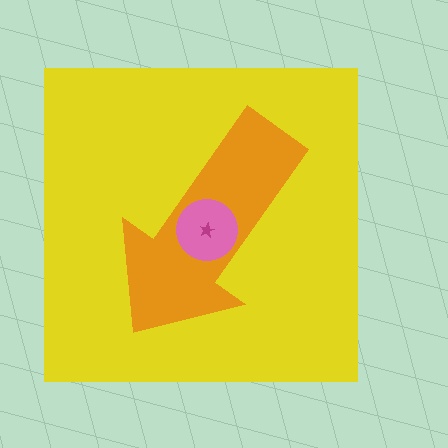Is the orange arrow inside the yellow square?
Yes.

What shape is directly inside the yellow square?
The orange arrow.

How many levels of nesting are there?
4.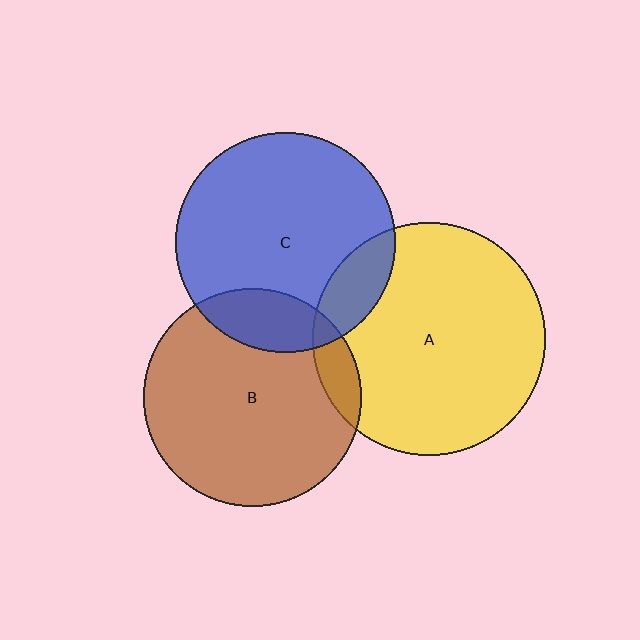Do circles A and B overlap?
Yes.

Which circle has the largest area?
Circle A (yellow).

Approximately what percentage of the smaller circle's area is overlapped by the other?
Approximately 10%.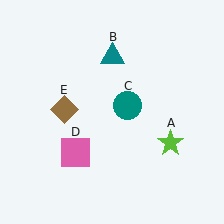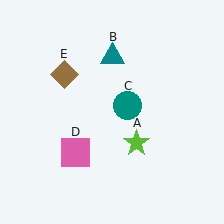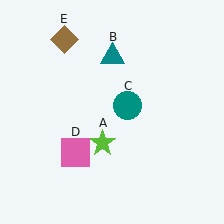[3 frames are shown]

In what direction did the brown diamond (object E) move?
The brown diamond (object E) moved up.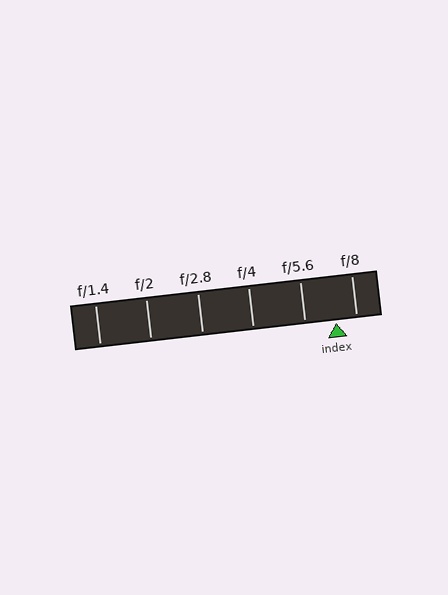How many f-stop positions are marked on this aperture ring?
There are 6 f-stop positions marked.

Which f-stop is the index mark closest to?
The index mark is closest to f/8.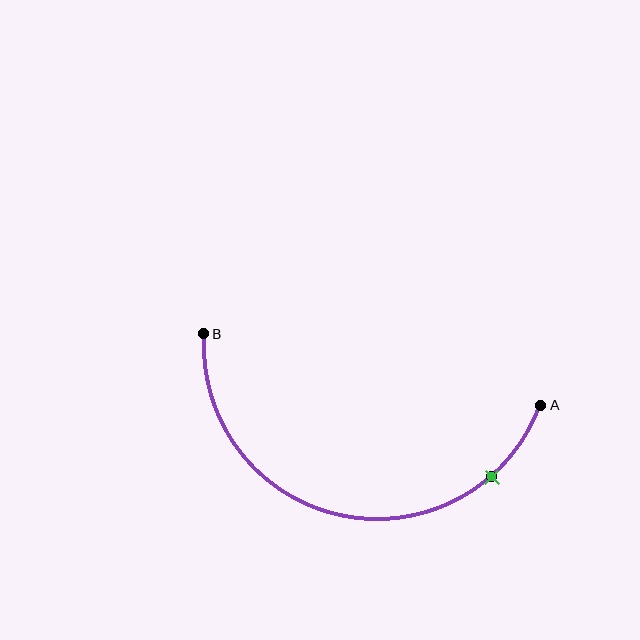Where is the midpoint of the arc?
The arc midpoint is the point on the curve farthest from the straight line joining A and B. It sits below that line.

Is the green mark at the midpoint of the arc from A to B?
No. The green mark lies on the arc but is closer to endpoint A. The arc midpoint would be at the point on the curve equidistant along the arc from both A and B.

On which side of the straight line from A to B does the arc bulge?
The arc bulges below the straight line connecting A and B.